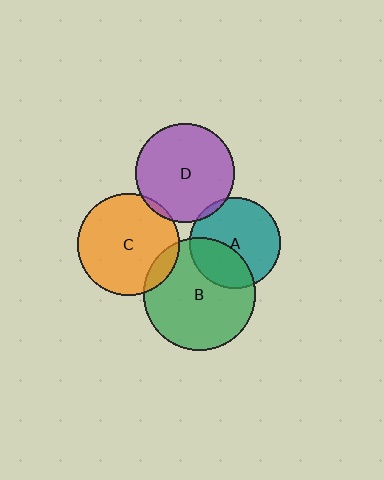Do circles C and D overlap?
Yes.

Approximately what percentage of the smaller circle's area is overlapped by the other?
Approximately 5%.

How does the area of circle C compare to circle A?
Approximately 1.3 times.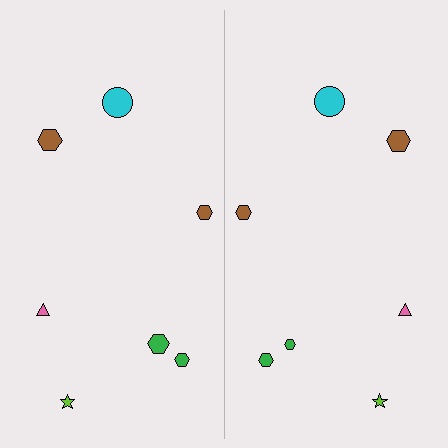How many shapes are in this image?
There are 14 shapes in this image.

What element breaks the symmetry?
The green hexagon on the right side has a different size than its mirror counterpart.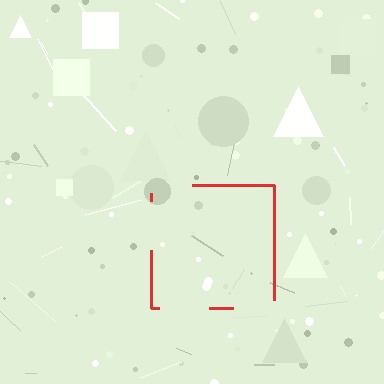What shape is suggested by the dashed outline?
The dashed outline suggests a square.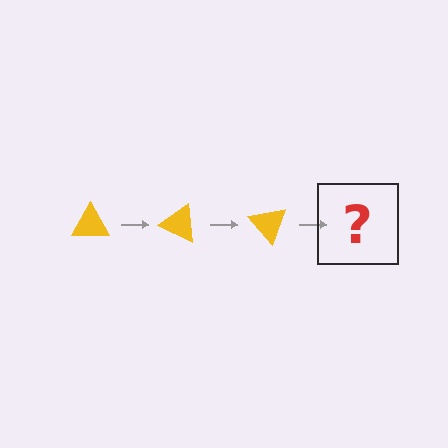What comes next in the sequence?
The next element should be a yellow triangle rotated 75 degrees.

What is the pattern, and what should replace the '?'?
The pattern is that the triangle rotates 25 degrees each step. The '?' should be a yellow triangle rotated 75 degrees.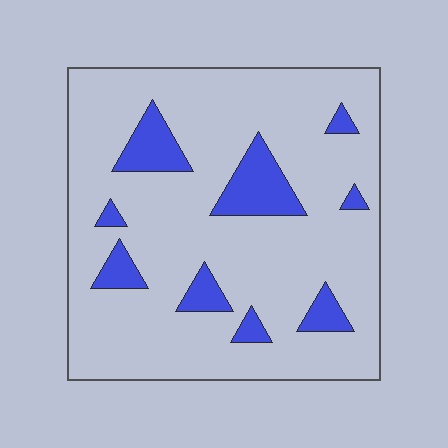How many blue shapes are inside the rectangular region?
9.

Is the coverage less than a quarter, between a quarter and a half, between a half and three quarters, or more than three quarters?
Less than a quarter.